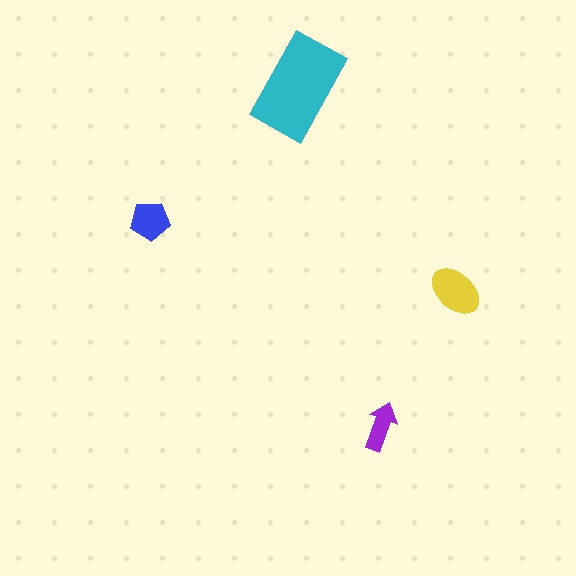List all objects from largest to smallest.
The cyan rectangle, the yellow ellipse, the blue pentagon, the purple arrow.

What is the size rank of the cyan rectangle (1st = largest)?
1st.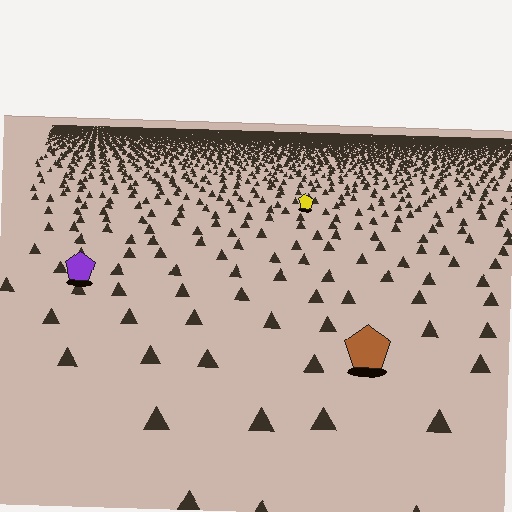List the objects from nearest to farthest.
From nearest to farthest: the brown pentagon, the purple pentagon, the yellow pentagon.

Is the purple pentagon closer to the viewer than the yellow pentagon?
Yes. The purple pentagon is closer — you can tell from the texture gradient: the ground texture is coarser near it.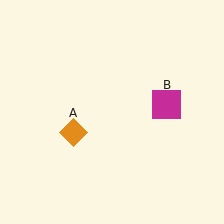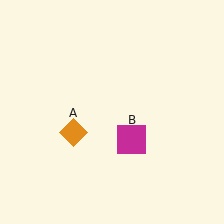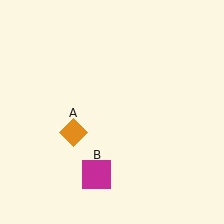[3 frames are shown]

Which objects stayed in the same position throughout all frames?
Orange diamond (object A) remained stationary.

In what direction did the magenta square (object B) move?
The magenta square (object B) moved down and to the left.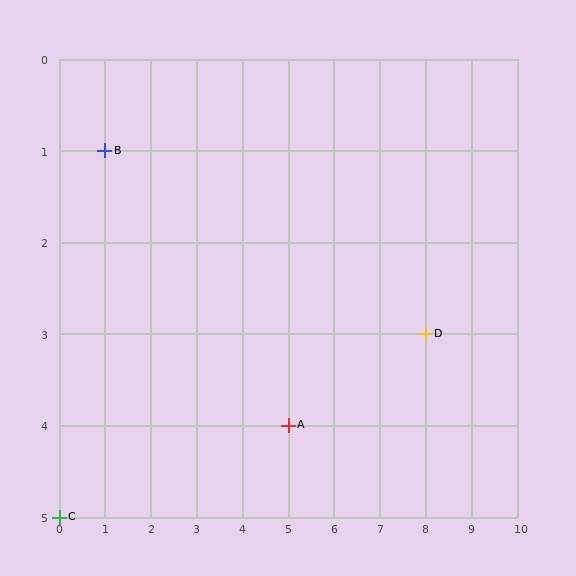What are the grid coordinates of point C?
Point C is at grid coordinates (0, 5).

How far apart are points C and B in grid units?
Points C and B are 1 column and 4 rows apart (about 4.1 grid units diagonally).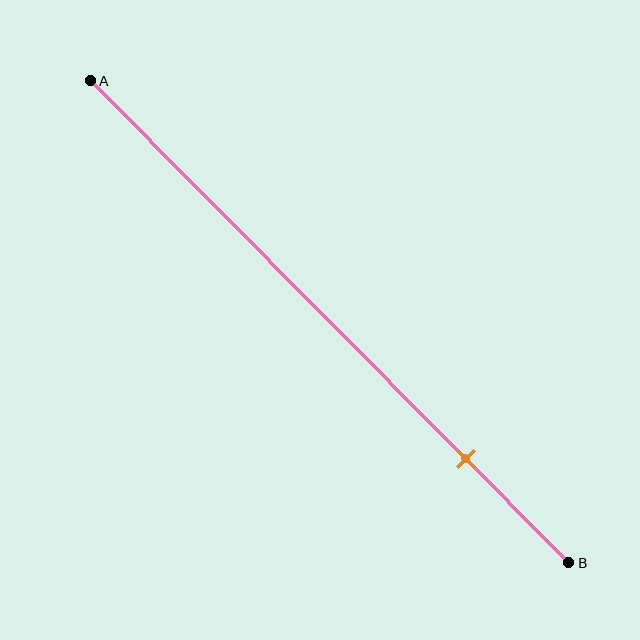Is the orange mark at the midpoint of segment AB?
No, the mark is at about 80% from A, not at the 50% midpoint.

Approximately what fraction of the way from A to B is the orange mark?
The orange mark is approximately 80% of the way from A to B.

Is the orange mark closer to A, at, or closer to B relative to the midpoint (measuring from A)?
The orange mark is closer to point B than the midpoint of segment AB.